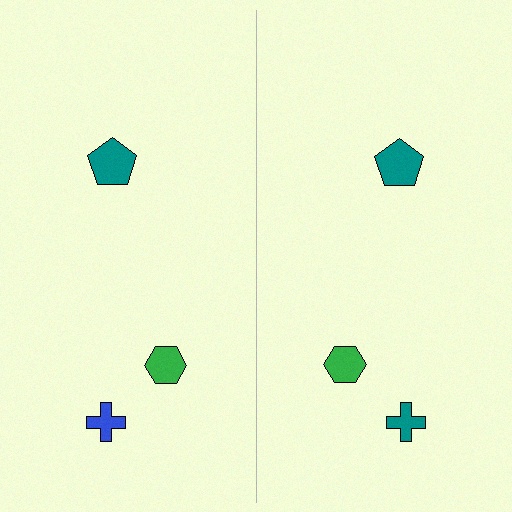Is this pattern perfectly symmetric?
No, the pattern is not perfectly symmetric. The teal cross on the right side breaks the symmetry — its mirror counterpart is blue.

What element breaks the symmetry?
The teal cross on the right side breaks the symmetry — its mirror counterpart is blue.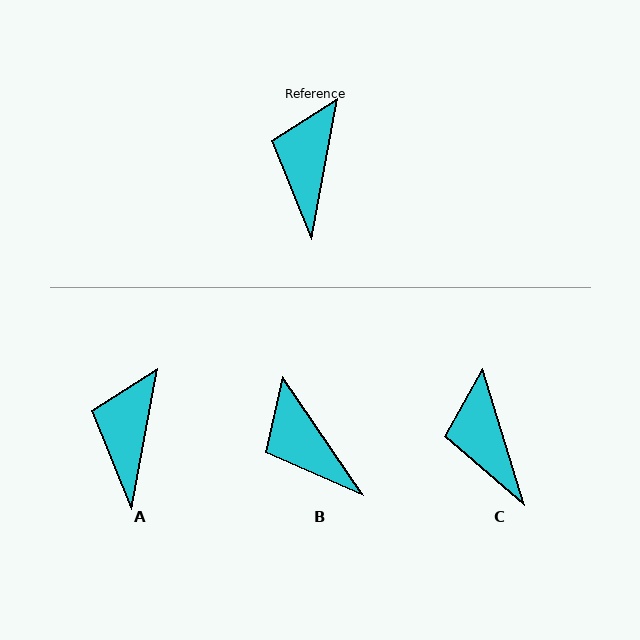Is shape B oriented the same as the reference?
No, it is off by about 45 degrees.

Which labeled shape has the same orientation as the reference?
A.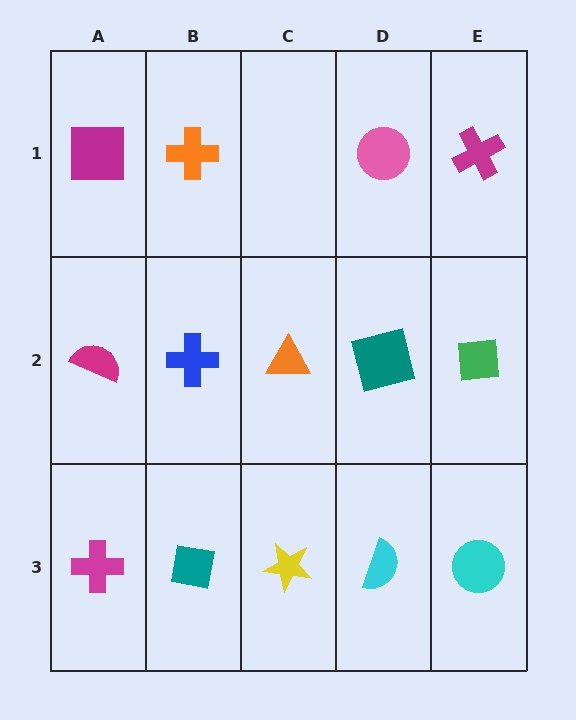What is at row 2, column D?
A teal square.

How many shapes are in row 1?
4 shapes.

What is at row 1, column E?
A magenta cross.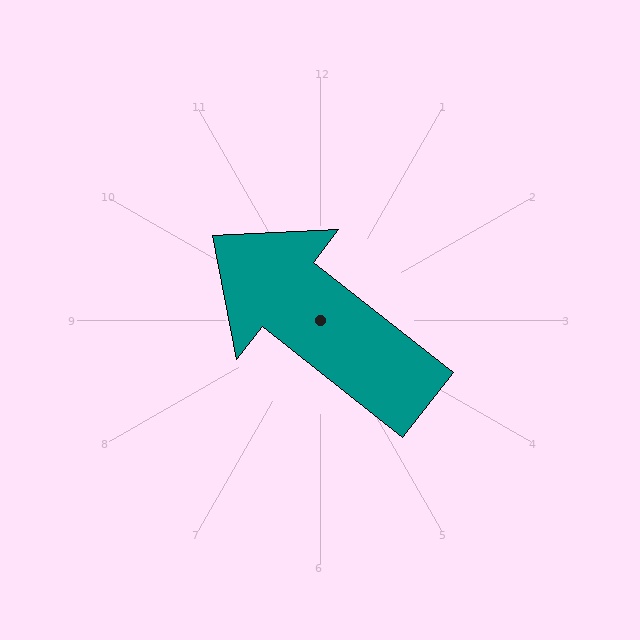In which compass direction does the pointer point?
Northwest.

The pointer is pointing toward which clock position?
Roughly 10 o'clock.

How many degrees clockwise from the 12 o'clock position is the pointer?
Approximately 308 degrees.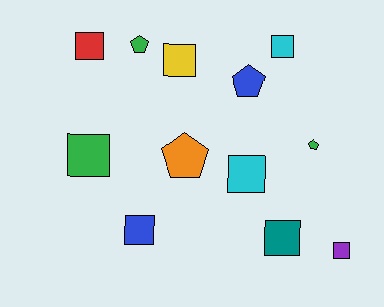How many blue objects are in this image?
There are 2 blue objects.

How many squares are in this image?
There are 8 squares.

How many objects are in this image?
There are 12 objects.